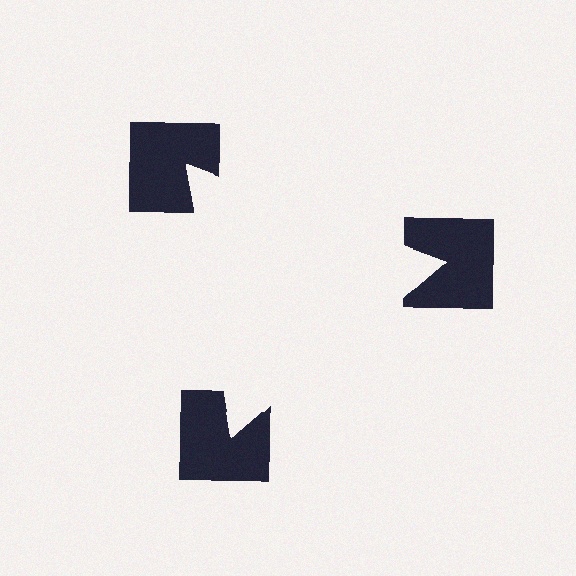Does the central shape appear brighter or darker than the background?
It typically appears slightly brighter than the background, even though no actual brightness change is drawn.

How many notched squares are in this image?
There are 3 — one at each vertex of the illusory triangle.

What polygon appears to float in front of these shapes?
An illusory triangle — its edges are inferred from the aligned wedge cuts in the notched squares, not physically drawn.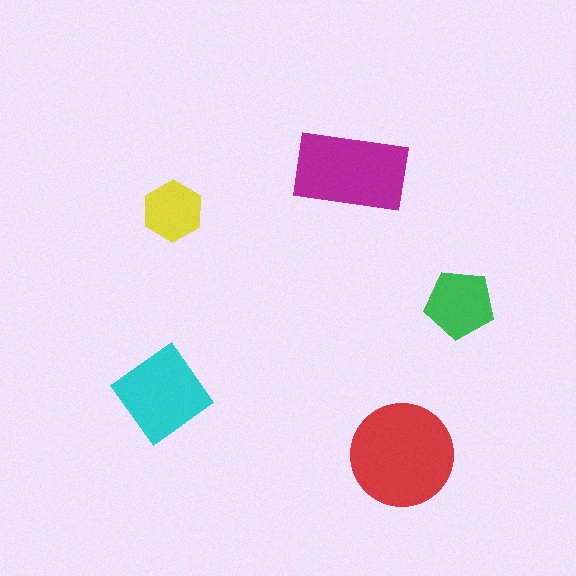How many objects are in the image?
There are 5 objects in the image.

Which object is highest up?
The magenta rectangle is topmost.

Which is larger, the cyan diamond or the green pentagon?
The cyan diamond.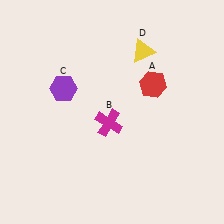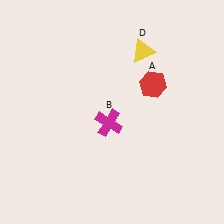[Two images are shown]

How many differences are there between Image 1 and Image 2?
There is 1 difference between the two images.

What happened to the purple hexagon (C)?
The purple hexagon (C) was removed in Image 2. It was in the top-left area of Image 1.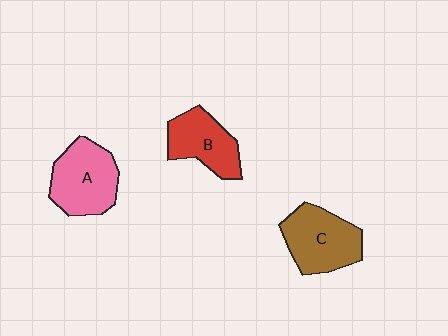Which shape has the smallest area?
Shape B (red).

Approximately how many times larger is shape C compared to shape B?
Approximately 1.2 times.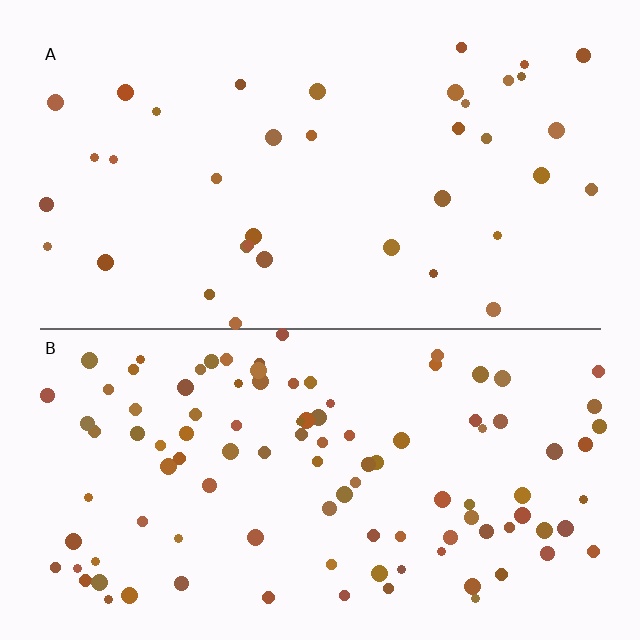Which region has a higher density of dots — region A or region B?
B (the bottom).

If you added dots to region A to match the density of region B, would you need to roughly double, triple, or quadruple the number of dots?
Approximately triple.